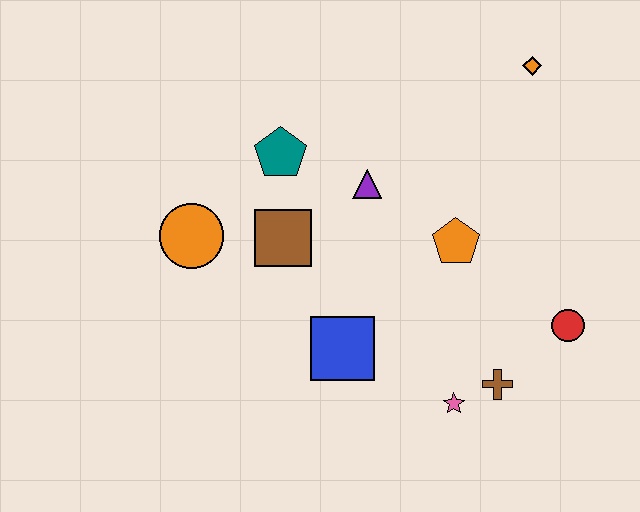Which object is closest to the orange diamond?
The orange pentagon is closest to the orange diamond.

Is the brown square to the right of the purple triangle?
No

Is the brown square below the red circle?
No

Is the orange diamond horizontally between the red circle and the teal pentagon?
Yes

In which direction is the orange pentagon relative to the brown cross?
The orange pentagon is above the brown cross.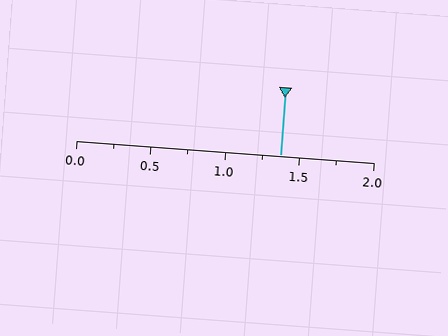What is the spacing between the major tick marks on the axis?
The major ticks are spaced 0.5 apart.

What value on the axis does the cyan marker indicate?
The marker indicates approximately 1.38.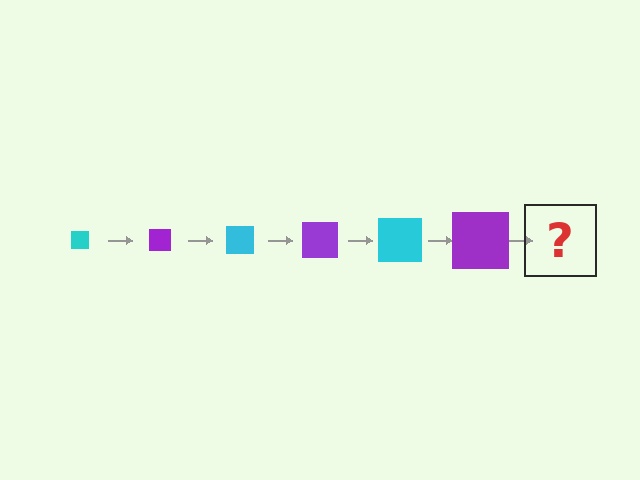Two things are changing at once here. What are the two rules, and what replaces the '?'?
The two rules are that the square grows larger each step and the color cycles through cyan and purple. The '?' should be a cyan square, larger than the previous one.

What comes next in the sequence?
The next element should be a cyan square, larger than the previous one.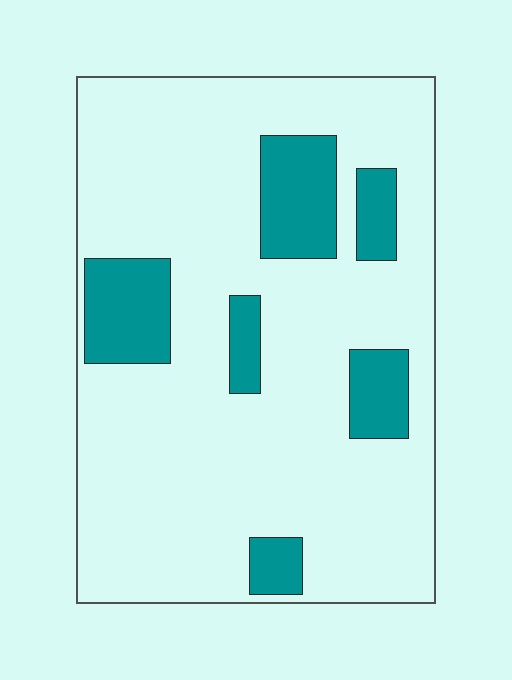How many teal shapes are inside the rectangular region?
6.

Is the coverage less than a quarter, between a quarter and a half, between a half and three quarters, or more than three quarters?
Less than a quarter.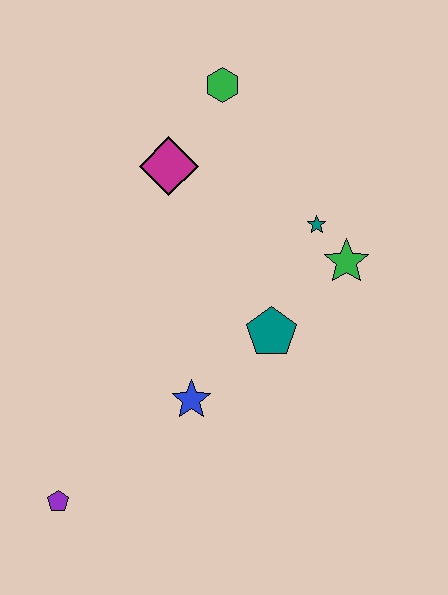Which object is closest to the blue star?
The teal pentagon is closest to the blue star.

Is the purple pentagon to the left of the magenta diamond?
Yes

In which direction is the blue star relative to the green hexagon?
The blue star is below the green hexagon.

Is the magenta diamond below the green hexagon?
Yes